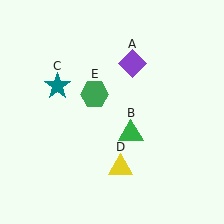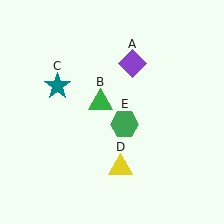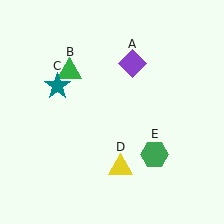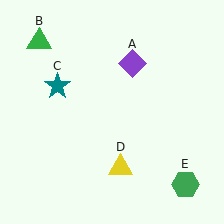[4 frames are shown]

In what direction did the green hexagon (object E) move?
The green hexagon (object E) moved down and to the right.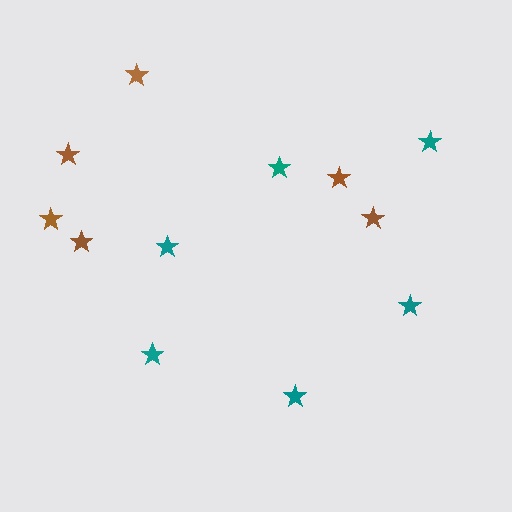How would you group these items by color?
There are 2 groups: one group of brown stars (6) and one group of teal stars (6).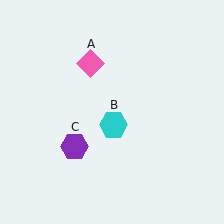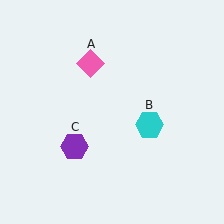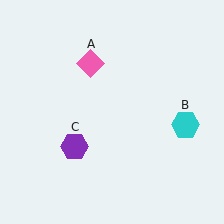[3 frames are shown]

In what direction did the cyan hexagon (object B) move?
The cyan hexagon (object B) moved right.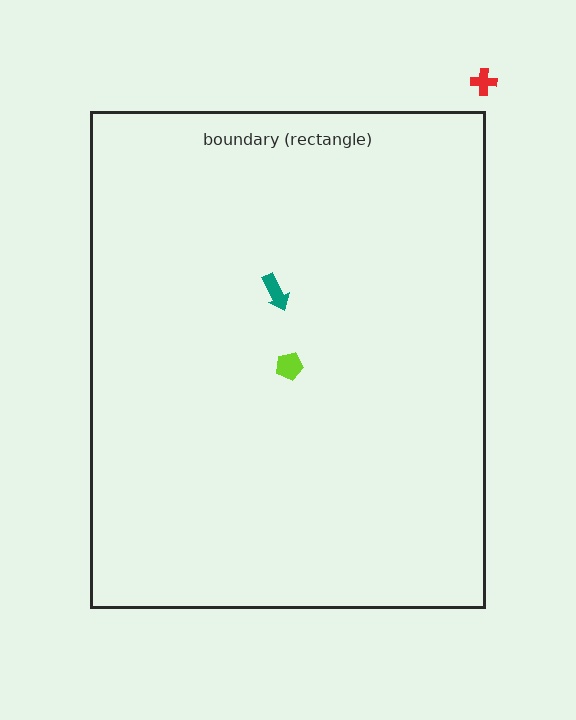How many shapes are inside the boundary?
2 inside, 1 outside.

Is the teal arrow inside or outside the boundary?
Inside.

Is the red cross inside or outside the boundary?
Outside.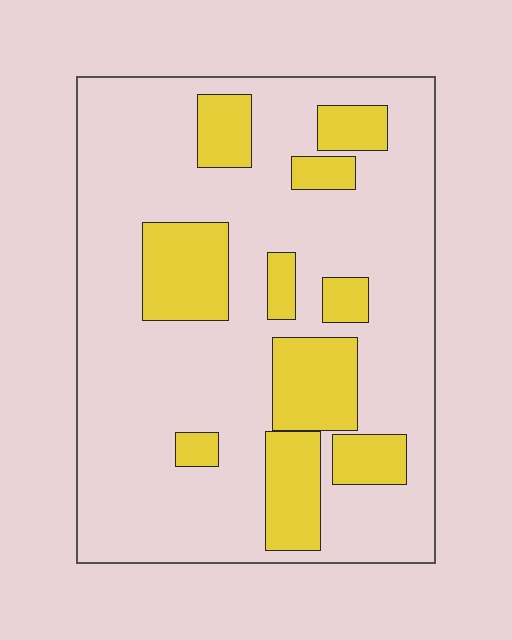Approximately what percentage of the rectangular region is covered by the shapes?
Approximately 25%.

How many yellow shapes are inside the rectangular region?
10.